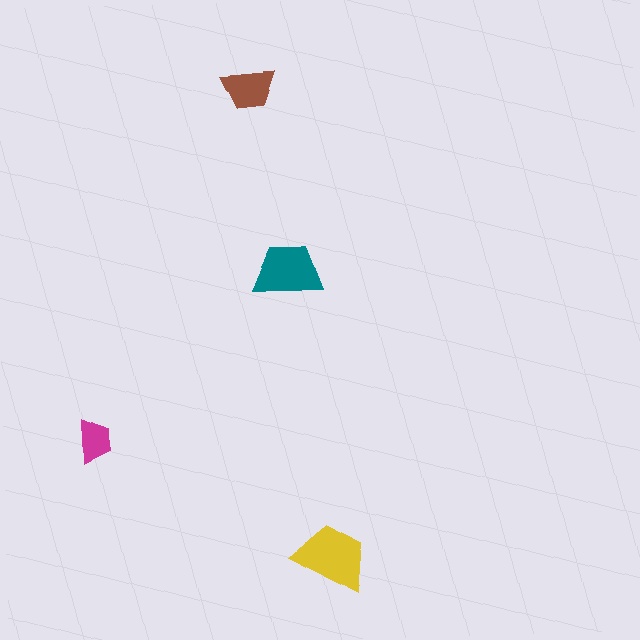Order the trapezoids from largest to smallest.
the yellow one, the teal one, the brown one, the magenta one.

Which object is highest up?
The brown trapezoid is topmost.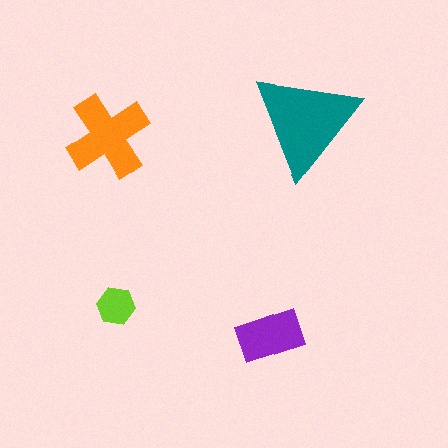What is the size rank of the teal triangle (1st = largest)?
1st.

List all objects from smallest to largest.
The lime hexagon, the purple rectangle, the orange cross, the teal triangle.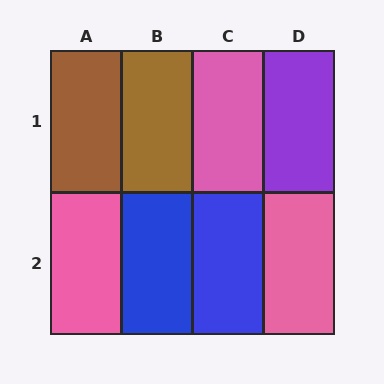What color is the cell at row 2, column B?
Blue.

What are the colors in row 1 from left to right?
Brown, brown, pink, purple.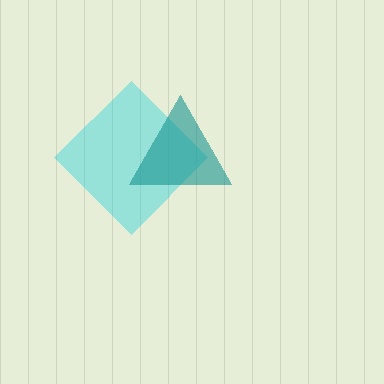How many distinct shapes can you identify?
There are 2 distinct shapes: a cyan diamond, a teal triangle.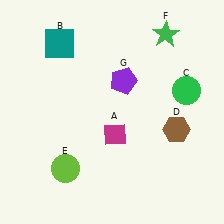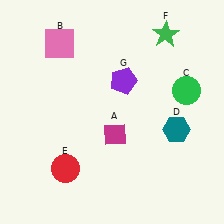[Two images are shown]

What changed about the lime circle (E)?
In Image 1, E is lime. In Image 2, it changed to red.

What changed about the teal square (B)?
In Image 1, B is teal. In Image 2, it changed to pink.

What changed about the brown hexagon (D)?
In Image 1, D is brown. In Image 2, it changed to teal.